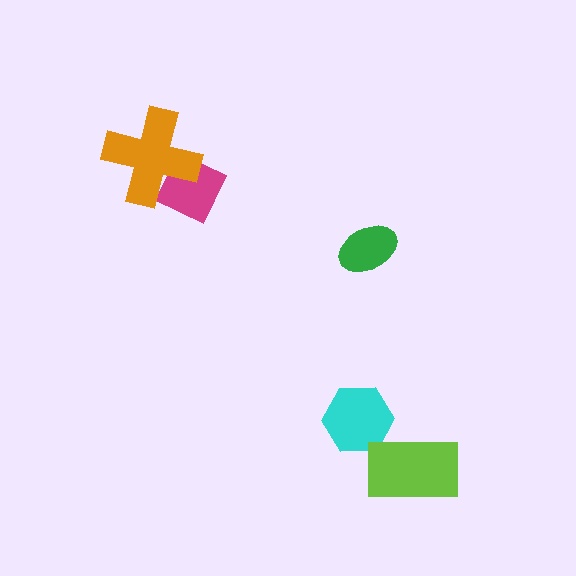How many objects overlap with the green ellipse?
0 objects overlap with the green ellipse.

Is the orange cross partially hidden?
No, no other shape covers it.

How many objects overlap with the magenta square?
1 object overlaps with the magenta square.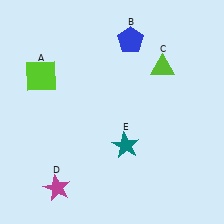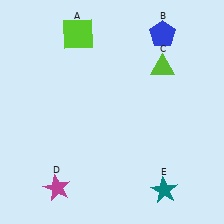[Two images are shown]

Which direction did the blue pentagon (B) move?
The blue pentagon (B) moved right.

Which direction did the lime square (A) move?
The lime square (A) moved up.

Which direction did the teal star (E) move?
The teal star (E) moved down.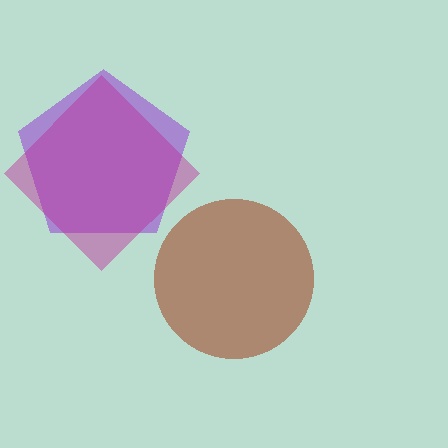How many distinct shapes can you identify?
There are 3 distinct shapes: a purple pentagon, a brown circle, a magenta diamond.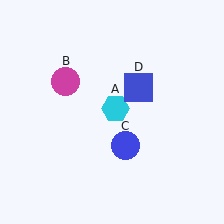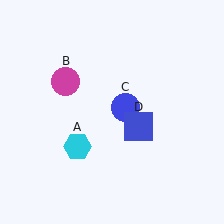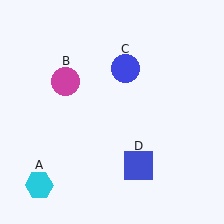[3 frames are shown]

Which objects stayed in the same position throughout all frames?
Magenta circle (object B) remained stationary.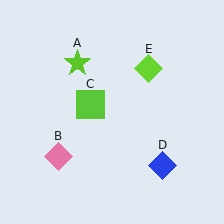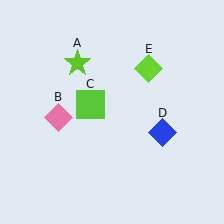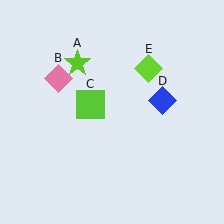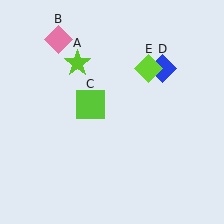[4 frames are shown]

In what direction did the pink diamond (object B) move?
The pink diamond (object B) moved up.